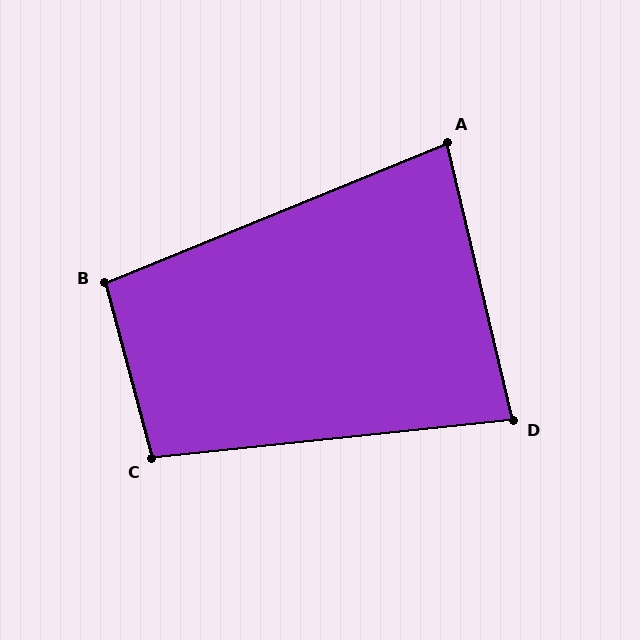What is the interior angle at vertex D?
Approximately 83 degrees (acute).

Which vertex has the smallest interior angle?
A, at approximately 81 degrees.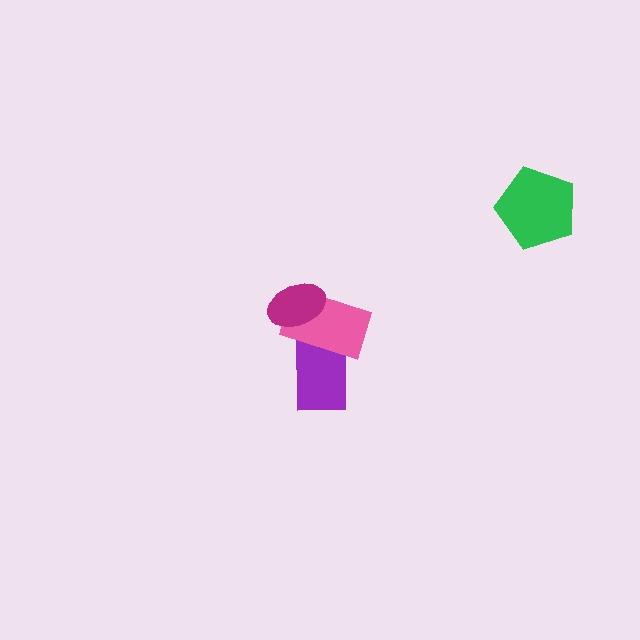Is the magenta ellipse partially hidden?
No, no other shape covers it.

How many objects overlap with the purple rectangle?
1 object overlaps with the purple rectangle.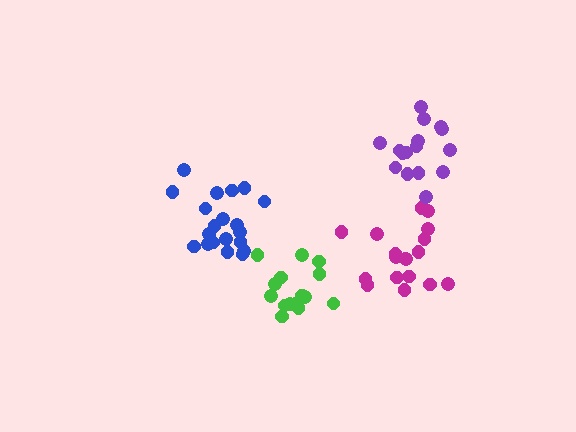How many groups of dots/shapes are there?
There are 4 groups.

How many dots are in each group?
Group 1: 18 dots, Group 2: 15 dots, Group 3: 20 dots, Group 4: 16 dots (69 total).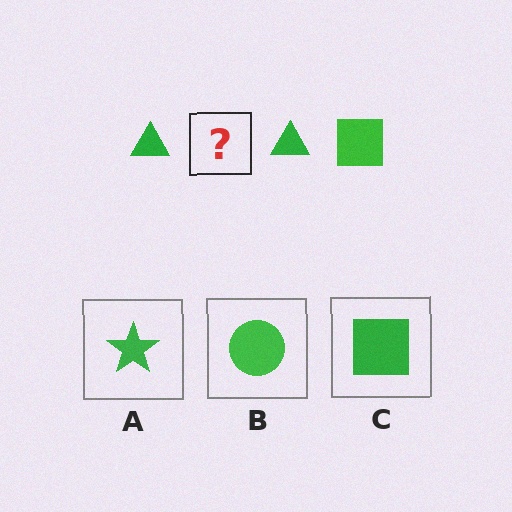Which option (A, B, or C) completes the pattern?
C.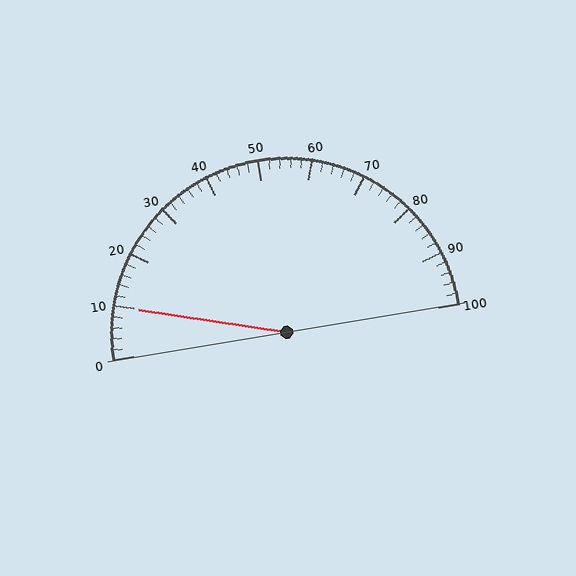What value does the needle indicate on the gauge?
The needle indicates approximately 10.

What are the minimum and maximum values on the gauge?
The gauge ranges from 0 to 100.